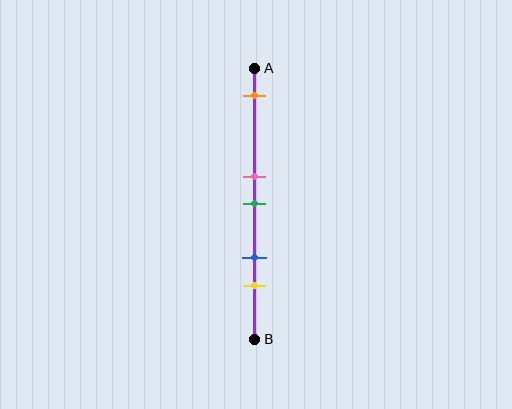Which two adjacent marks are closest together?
The pink and green marks are the closest adjacent pair.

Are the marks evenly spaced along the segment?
No, the marks are not evenly spaced.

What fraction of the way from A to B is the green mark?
The green mark is approximately 50% (0.5) of the way from A to B.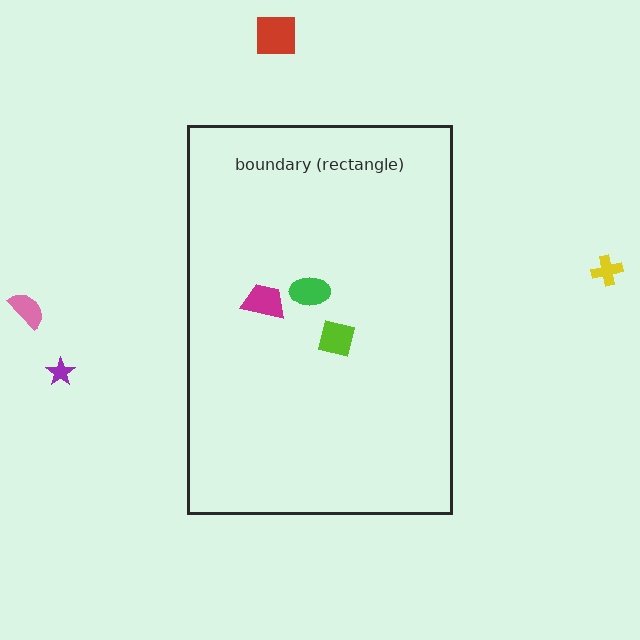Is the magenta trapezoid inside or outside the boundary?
Inside.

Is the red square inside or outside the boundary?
Outside.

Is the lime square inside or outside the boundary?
Inside.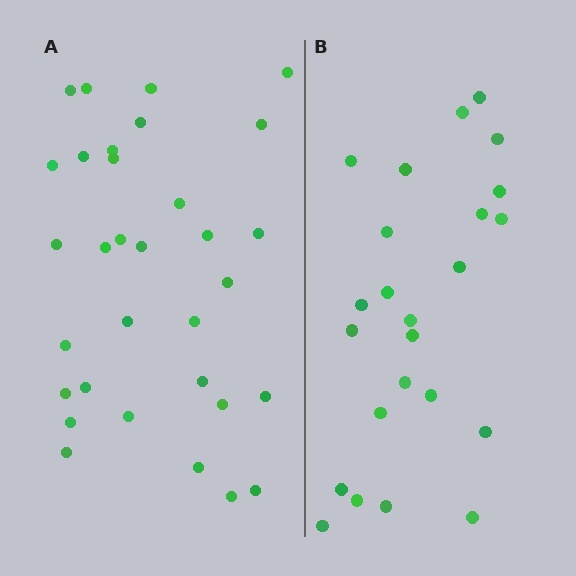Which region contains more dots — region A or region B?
Region A (the left region) has more dots.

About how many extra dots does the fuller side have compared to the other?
Region A has roughly 8 or so more dots than region B.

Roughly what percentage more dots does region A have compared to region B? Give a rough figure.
About 35% more.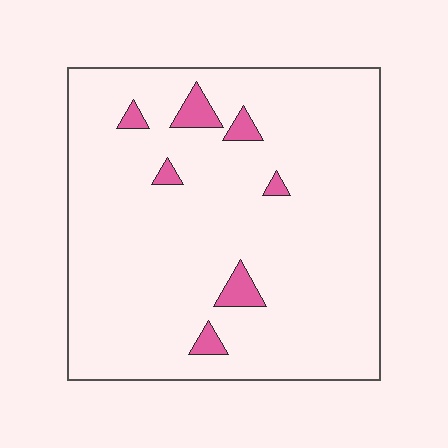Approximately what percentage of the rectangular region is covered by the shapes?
Approximately 5%.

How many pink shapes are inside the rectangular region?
7.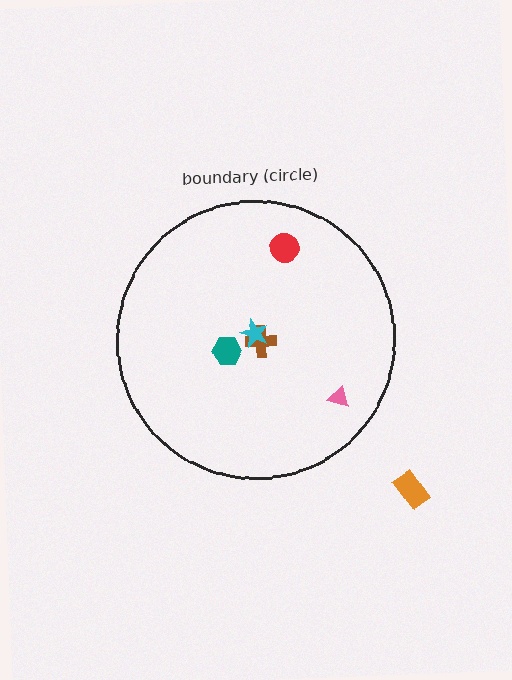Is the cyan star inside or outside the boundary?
Inside.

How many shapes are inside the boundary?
5 inside, 1 outside.